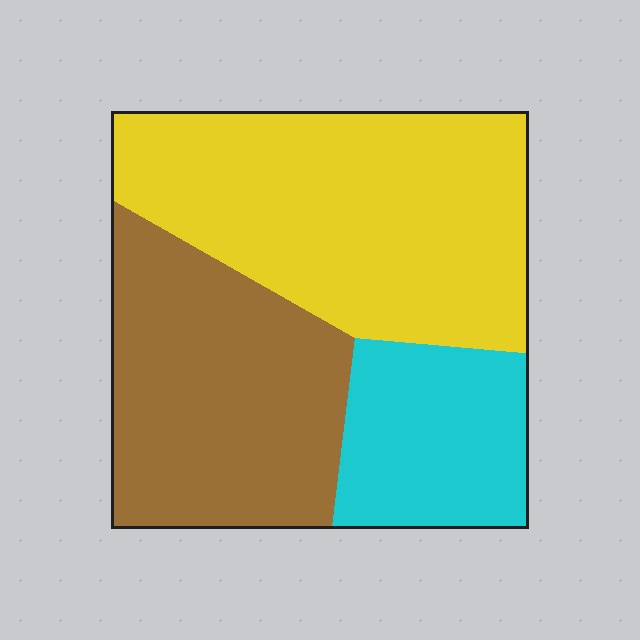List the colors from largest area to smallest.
From largest to smallest: yellow, brown, cyan.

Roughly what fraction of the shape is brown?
Brown covers 35% of the shape.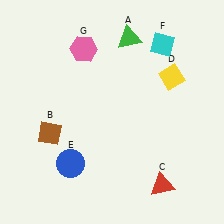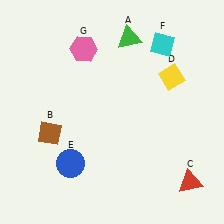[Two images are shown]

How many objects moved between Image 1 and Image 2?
1 object moved between the two images.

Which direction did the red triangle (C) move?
The red triangle (C) moved right.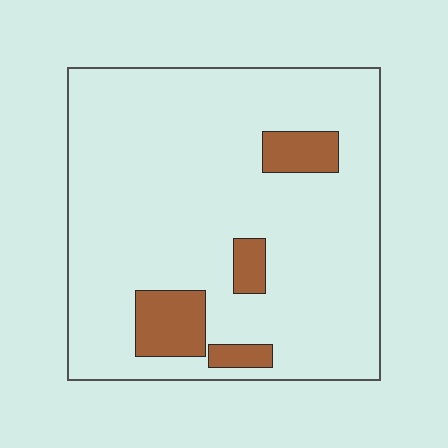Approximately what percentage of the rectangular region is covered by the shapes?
Approximately 10%.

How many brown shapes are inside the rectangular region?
4.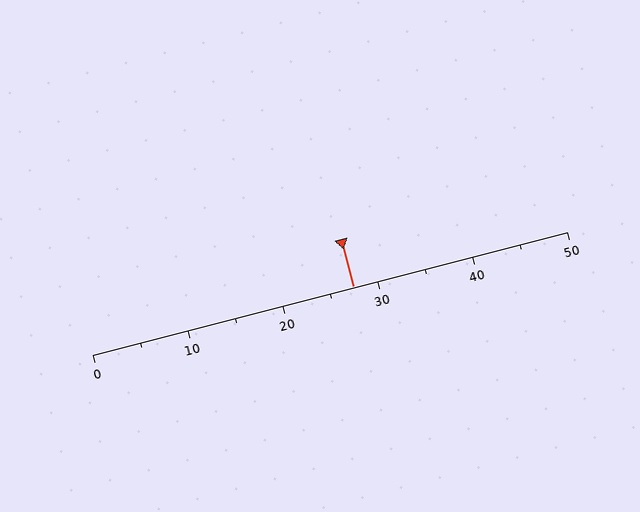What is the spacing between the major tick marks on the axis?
The major ticks are spaced 10 apart.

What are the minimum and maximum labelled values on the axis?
The axis runs from 0 to 50.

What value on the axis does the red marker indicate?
The marker indicates approximately 27.5.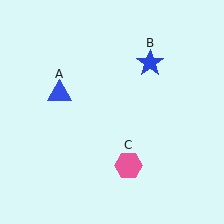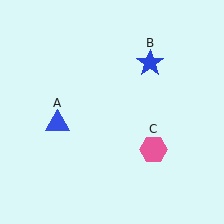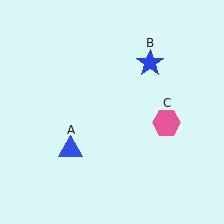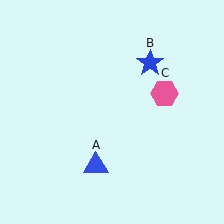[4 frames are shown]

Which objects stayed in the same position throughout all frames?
Blue star (object B) remained stationary.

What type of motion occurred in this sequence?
The blue triangle (object A), pink hexagon (object C) rotated counterclockwise around the center of the scene.